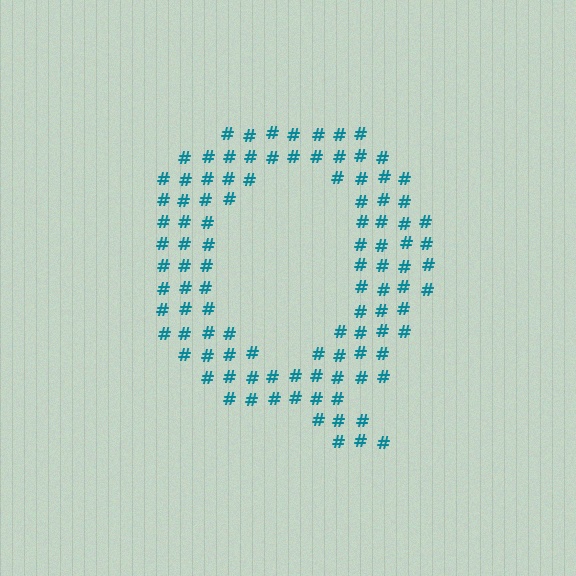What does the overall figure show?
The overall figure shows the letter Q.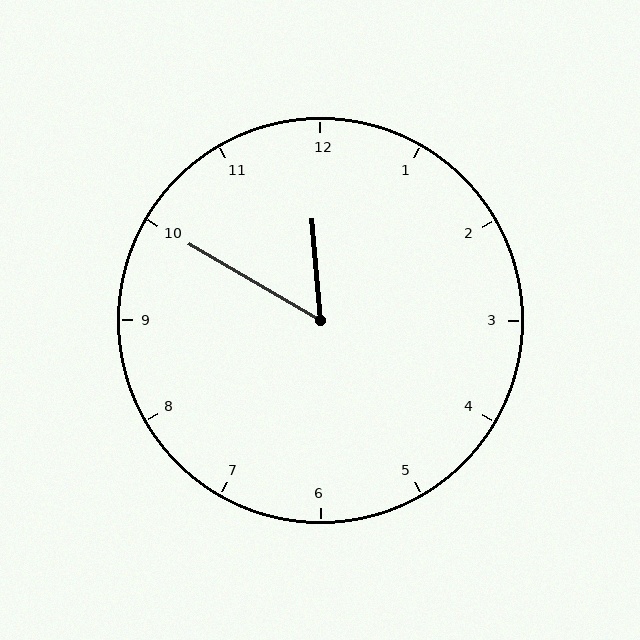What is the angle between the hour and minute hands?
Approximately 55 degrees.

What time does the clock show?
11:50.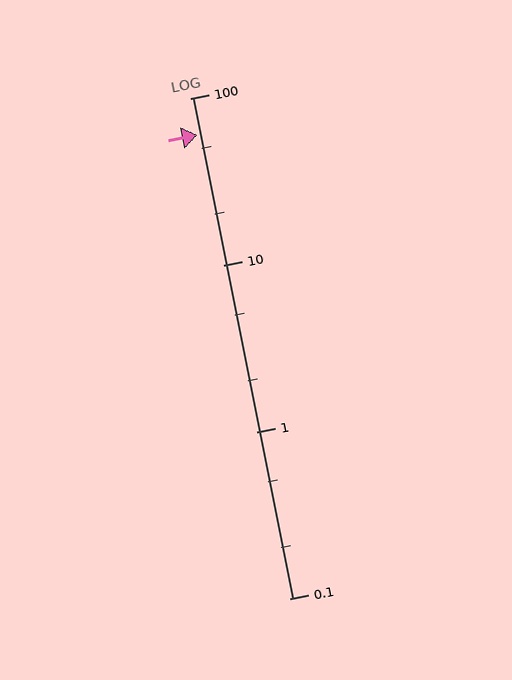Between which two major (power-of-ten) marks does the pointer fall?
The pointer is between 10 and 100.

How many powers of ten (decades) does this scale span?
The scale spans 3 decades, from 0.1 to 100.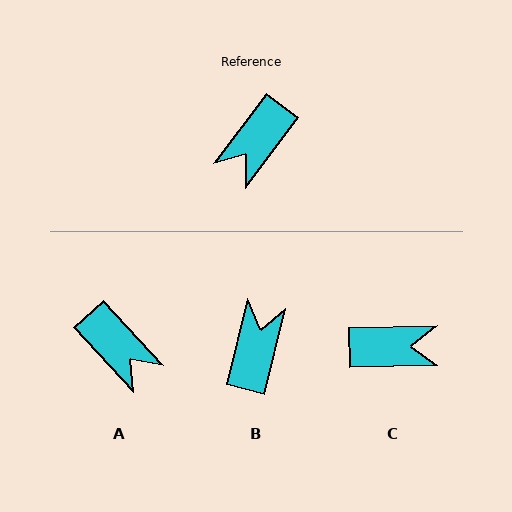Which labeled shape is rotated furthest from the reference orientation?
B, about 157 degrees away.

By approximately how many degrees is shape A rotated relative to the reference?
Approximately 80 degrees counter-clockwise.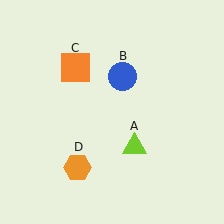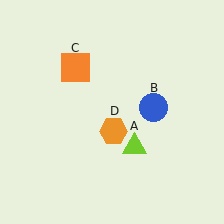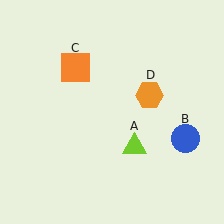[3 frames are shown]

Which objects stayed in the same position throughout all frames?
Lime triangle (object A) and orange square (object C) remained stationary.